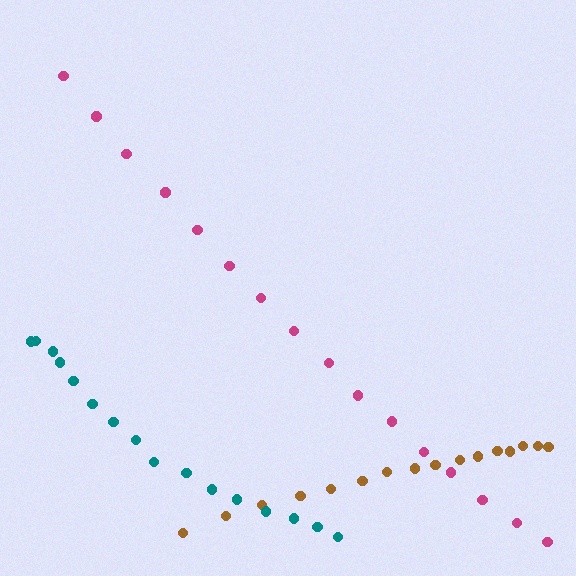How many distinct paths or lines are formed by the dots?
There are 3 distinct paths.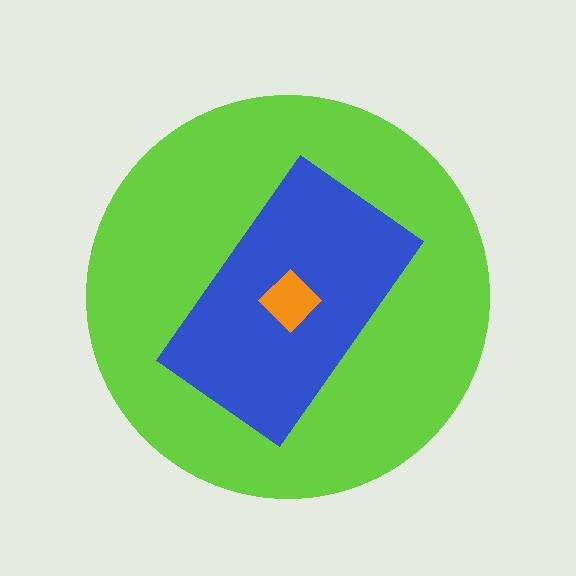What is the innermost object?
The orange diamond.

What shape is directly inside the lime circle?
The blue rectangle.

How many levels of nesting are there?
3.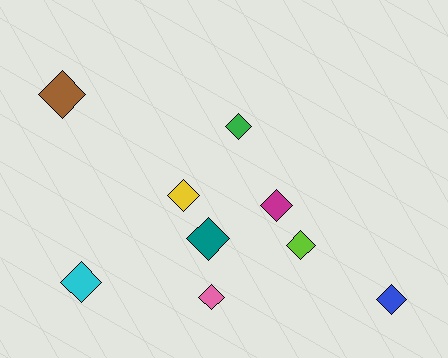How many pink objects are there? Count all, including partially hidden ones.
There is 1 pink object.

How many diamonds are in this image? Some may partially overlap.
There are 9 diamonds.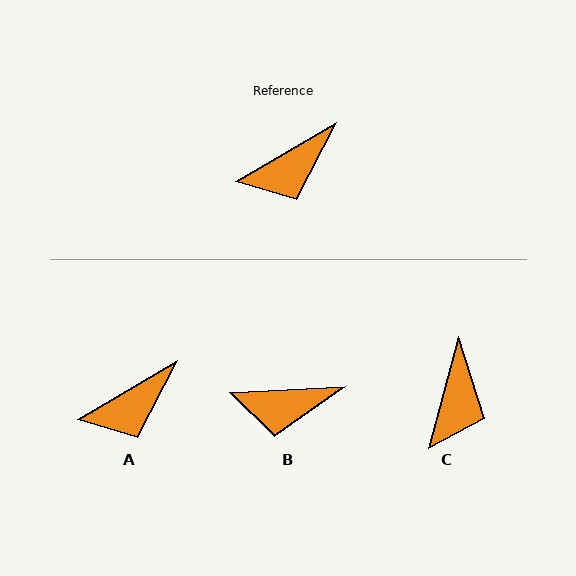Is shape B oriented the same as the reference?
No, it is off by about 27 degrees.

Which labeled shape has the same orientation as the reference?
A.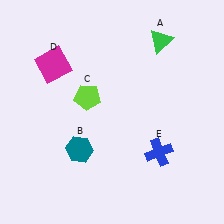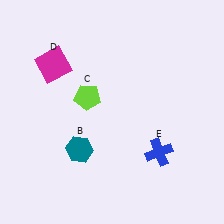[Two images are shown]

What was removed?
The green triangle (A) was removed in Image 2.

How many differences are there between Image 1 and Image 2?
There is 1 difference between the two images.